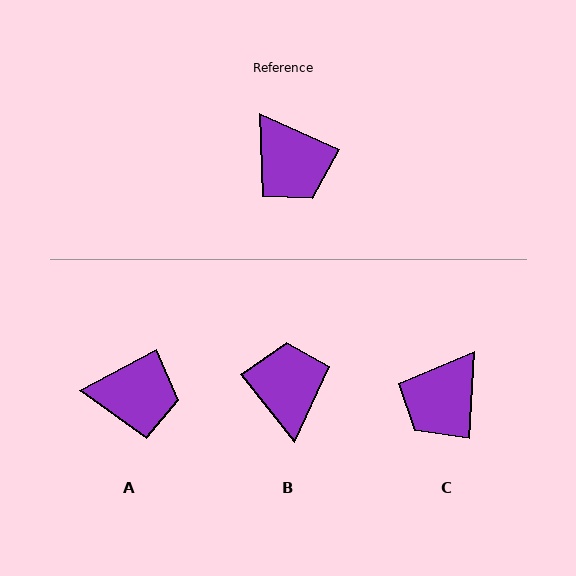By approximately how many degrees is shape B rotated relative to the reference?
Approximately 153 degrees counter-clockwise.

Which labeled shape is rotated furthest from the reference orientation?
B, about 153 degrees away.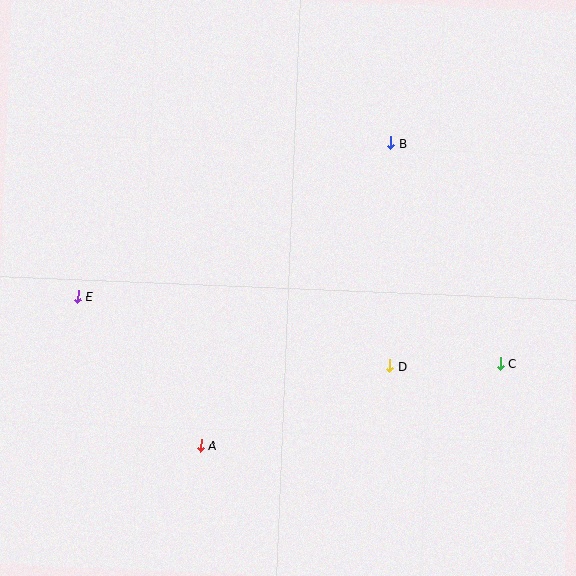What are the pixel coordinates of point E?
Point E is at (78, 296).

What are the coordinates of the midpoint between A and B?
The midpoint between A and B is at (296, 294).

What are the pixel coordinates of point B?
Point B is at (391, 143).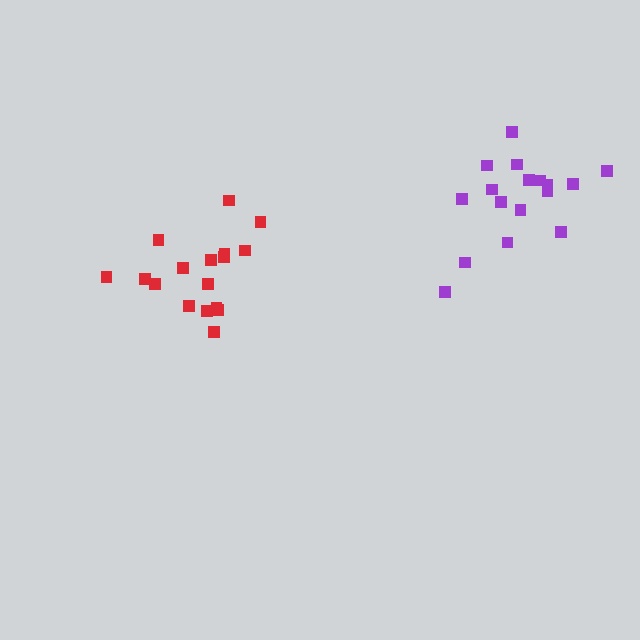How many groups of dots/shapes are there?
There are 2 groups.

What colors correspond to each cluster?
The clusters are colored: red, purple.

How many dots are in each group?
Group 1: 17 dots, Group 2: 17 dots (34 total).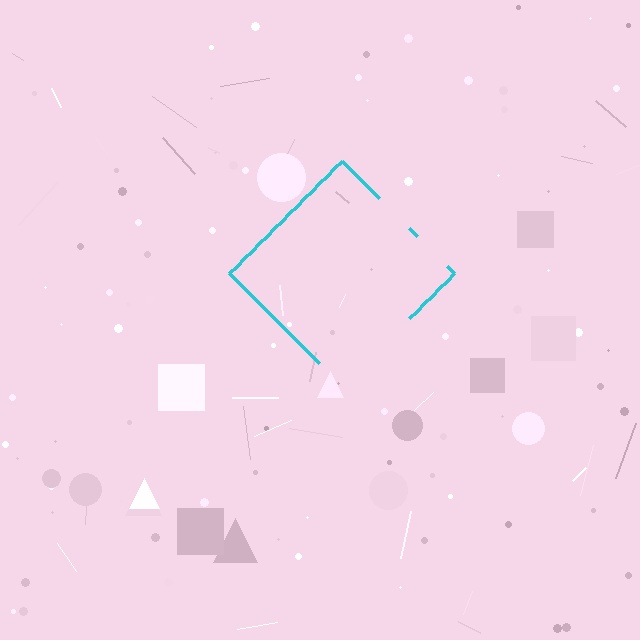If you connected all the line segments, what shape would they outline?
They would outline a diamond.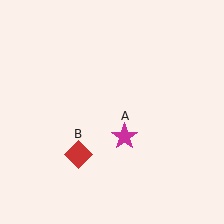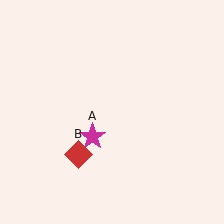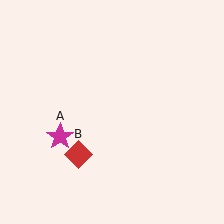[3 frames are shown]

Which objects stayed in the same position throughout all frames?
Red diamond (object B) remained stationary.